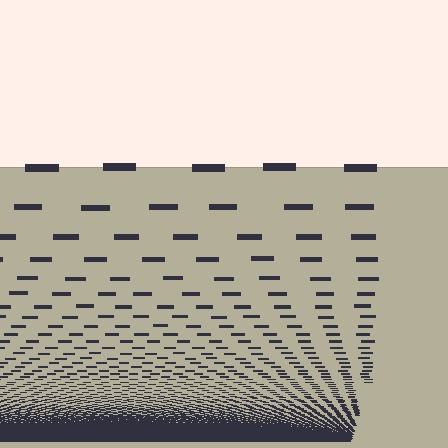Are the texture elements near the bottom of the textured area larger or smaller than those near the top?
Smaller. The gradient is inverted — elements near the bottom are smaller and denser.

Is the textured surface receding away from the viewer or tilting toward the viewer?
The surface appears to tilt toward the viewer. Texture elements get larger and sparser toward the top.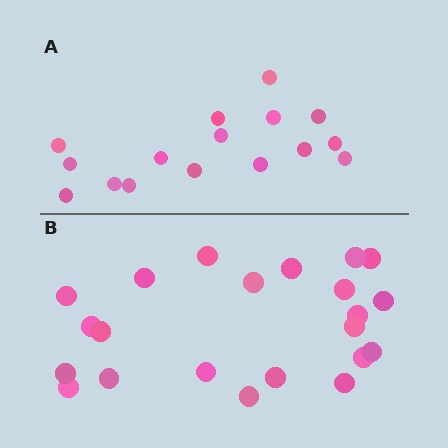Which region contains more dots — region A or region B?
Region B (the bottom region) has more dots.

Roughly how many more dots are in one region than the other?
Region B has about 6 more dots than region A.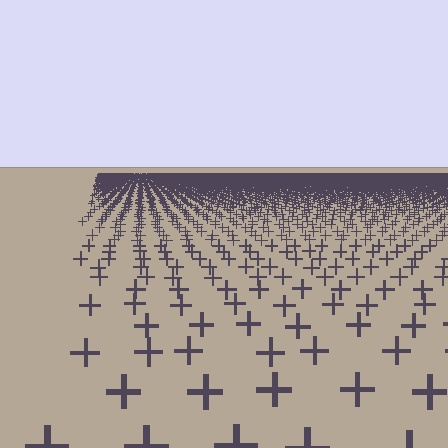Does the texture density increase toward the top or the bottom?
Density increases toward the top.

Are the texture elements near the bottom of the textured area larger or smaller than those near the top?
Larger. Near the bottom, elements are closer to the viewer and appear at a bigger on-screen size.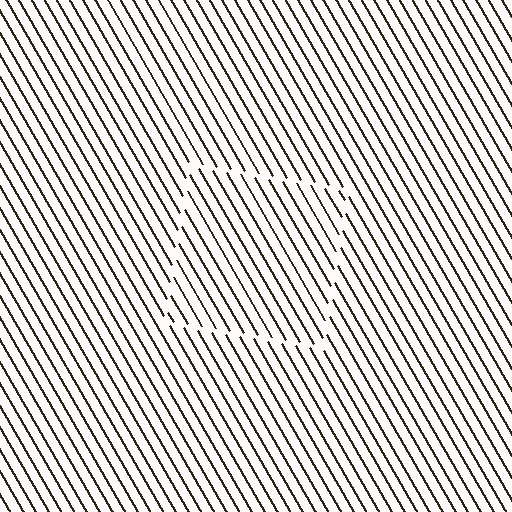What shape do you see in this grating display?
An illusory square. The interior of the shape contains the same grating, shifted by half a period — the contour is defined by the phase discontinuity where line-ends from the inner and outer gratings abut.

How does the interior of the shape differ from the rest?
The interior of the shape contains the same grating, shifted by half a period — the contour is defined by the phase discontinuity where line-ends from the inner and outer gratings abut.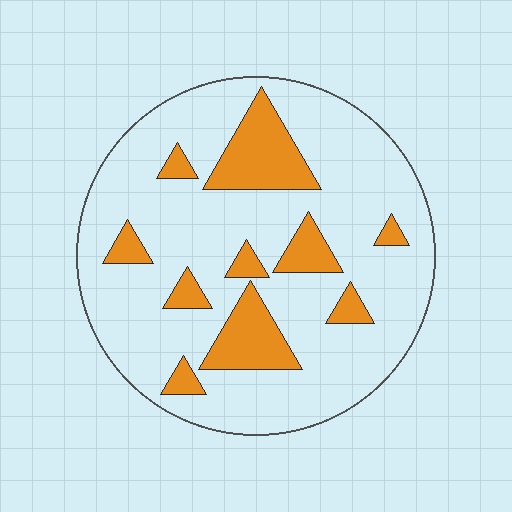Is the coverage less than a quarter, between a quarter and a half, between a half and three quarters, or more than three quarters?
Less than a quarter.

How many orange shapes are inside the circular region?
10.